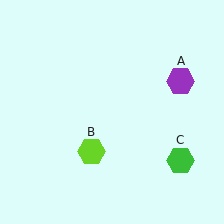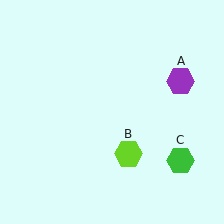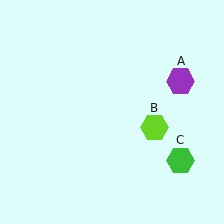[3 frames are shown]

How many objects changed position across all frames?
1 object changed position: lime hexagon (object B).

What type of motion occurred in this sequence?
The lime hexagon (object B) rotated counterclockwise around the center of the scene.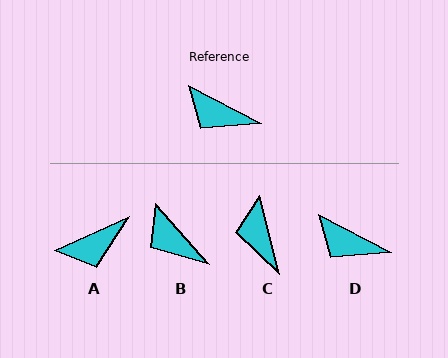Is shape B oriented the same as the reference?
No, it is off by about 21 degrees.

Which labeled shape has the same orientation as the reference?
D.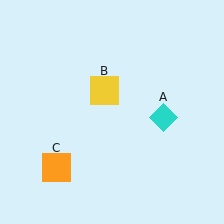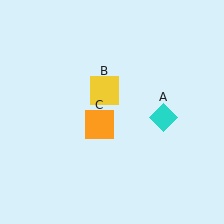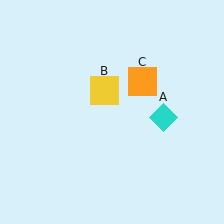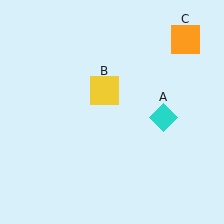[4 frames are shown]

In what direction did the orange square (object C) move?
The orange square (object C) moved up and to the right.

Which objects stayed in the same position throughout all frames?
Cyan diamond (object A) and yellow square (object B) remained stationary.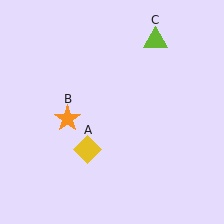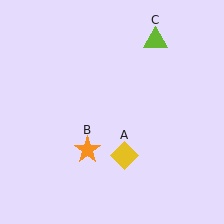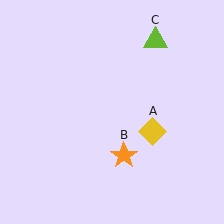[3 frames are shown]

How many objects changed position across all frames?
2 objects changed position: yellow diamond (object A), orange star (object B).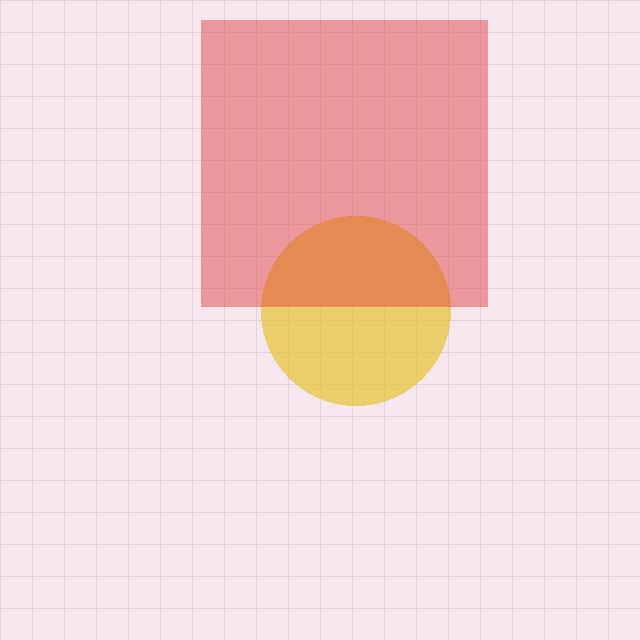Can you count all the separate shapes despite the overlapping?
Yes, there are 2 separate shapes.